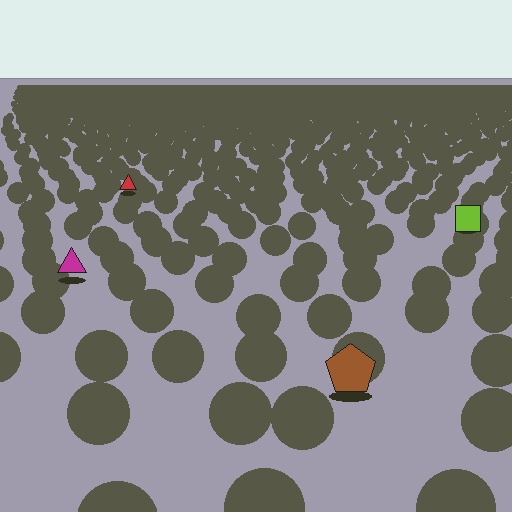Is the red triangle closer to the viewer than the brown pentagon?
No. The brown pentagon is closer — you can tell from the texture gradient: the ground texture is coarser near it.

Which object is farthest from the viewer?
The red triangle is farthest from the viewer. It appears smaller and the ground texture around it is denser.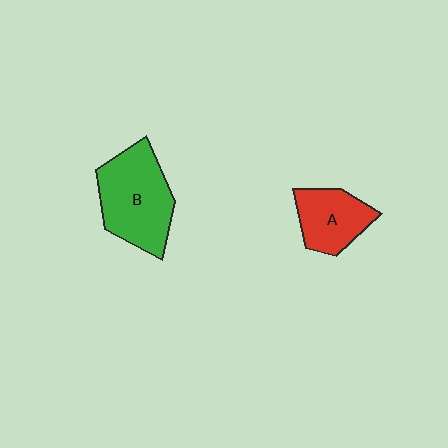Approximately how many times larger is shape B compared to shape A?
Approximately 1.6 times.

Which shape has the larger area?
Shape B (green).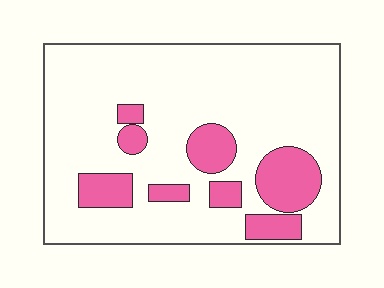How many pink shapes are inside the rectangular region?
8.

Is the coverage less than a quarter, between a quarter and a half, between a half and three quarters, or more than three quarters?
Less than a quarter.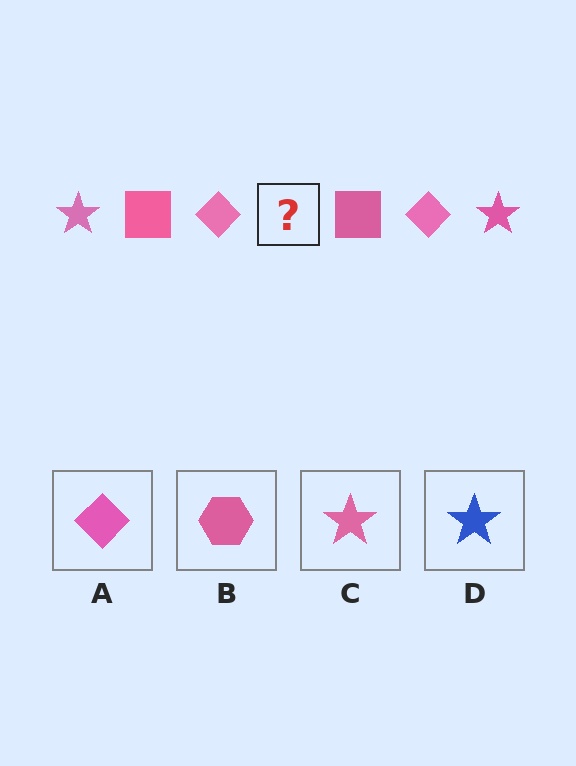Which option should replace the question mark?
Option C.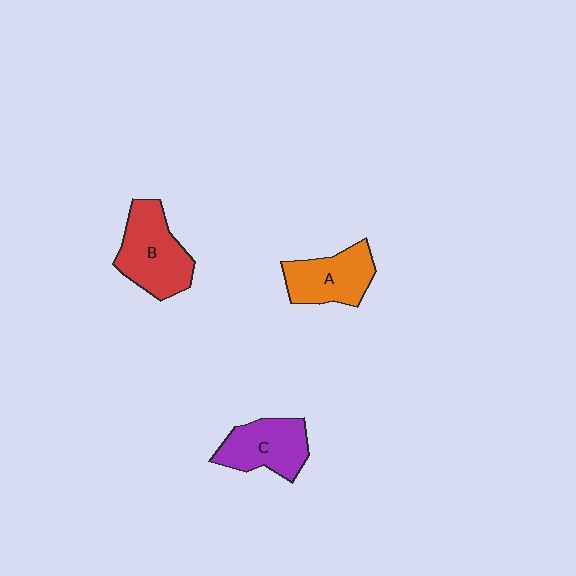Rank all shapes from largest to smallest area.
From largest to smallest: B (red), C (purple), A (orange).